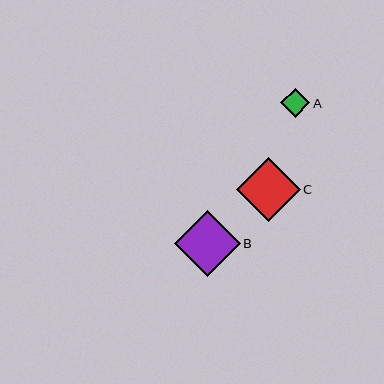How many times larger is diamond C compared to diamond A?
Diamond C is approximately 2.2 times the size of diamond A.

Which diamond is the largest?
Diamond B is the largest with a size of approximately 66 pixels.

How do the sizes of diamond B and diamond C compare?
Diamond B and diamond C are approximately the same size.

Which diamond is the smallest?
Diamond A is the smallest with a size of approximately 29 pixels.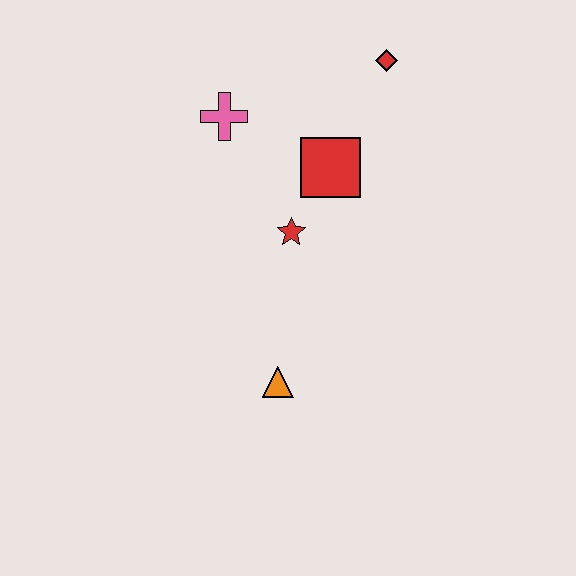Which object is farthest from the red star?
The red diamond is farthest from the red star.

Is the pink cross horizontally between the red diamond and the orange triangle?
No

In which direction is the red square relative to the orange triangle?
The red square is above the orange triangle.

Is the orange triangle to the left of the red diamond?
Yes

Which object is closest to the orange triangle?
The red star is closest to the orange triangle.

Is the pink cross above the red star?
Yes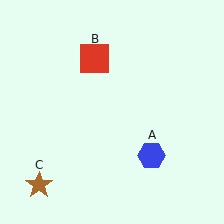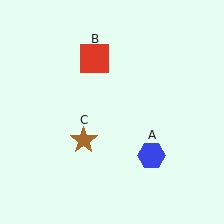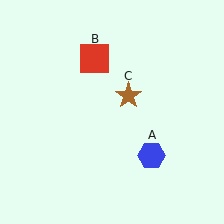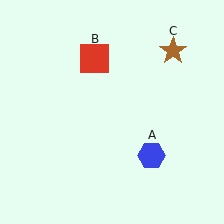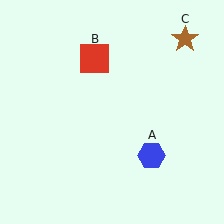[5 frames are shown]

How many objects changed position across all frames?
1 object changed position: brown star (object C).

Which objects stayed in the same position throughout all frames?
Blue hexagon (object A) and red square (object B) remained stationary.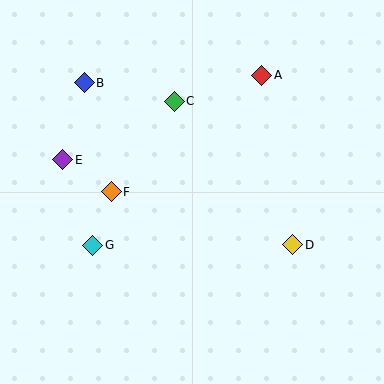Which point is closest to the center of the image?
Point F at (111, 192) is closest to the center.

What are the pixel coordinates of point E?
Point E is at (63, 160).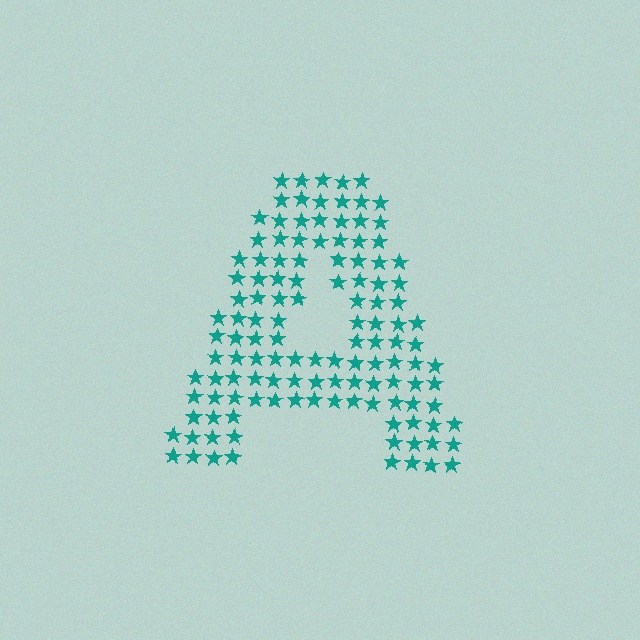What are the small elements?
The small elements are stars.